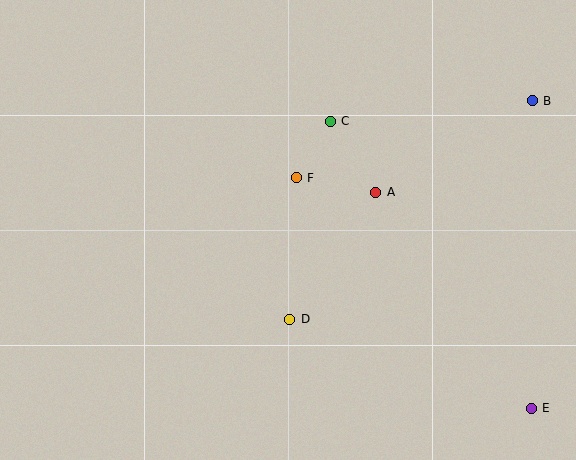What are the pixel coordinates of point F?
Point F is at (296, 178).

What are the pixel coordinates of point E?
Point E is at (531, 408).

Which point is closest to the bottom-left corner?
Point D is closest to the bottom-left corner.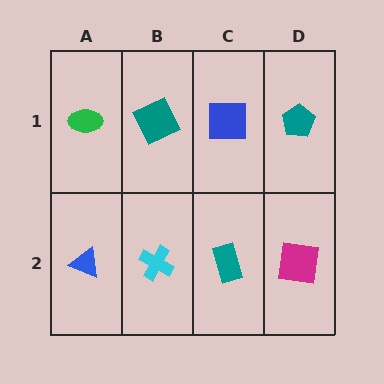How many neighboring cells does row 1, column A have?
2.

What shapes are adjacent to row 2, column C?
A blue square (row 1, column C), a cyan cross (row 2, column B), a magenta square (row 2, column D).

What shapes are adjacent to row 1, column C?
A teal rectangle (row 2, column C), a teal square (row 1, column B), a teal pentagon (row 1, column D).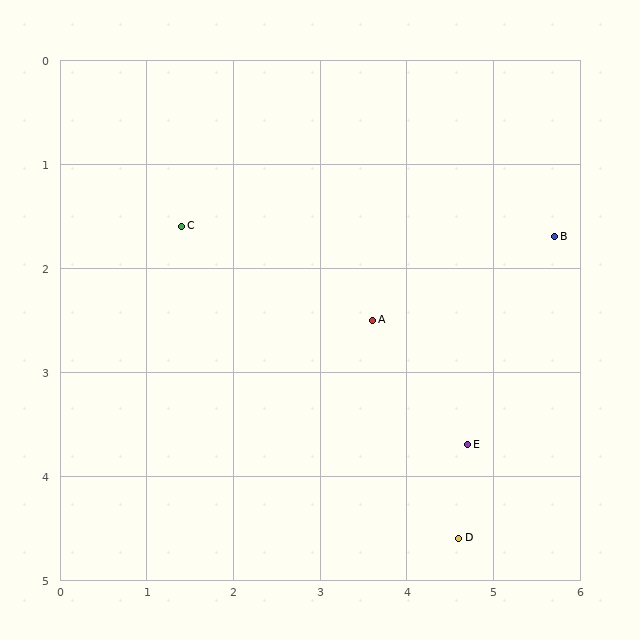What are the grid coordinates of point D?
Point D is at approximately (4.6, 4.6).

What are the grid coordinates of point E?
Point E is at approximately (4.7, 3.7).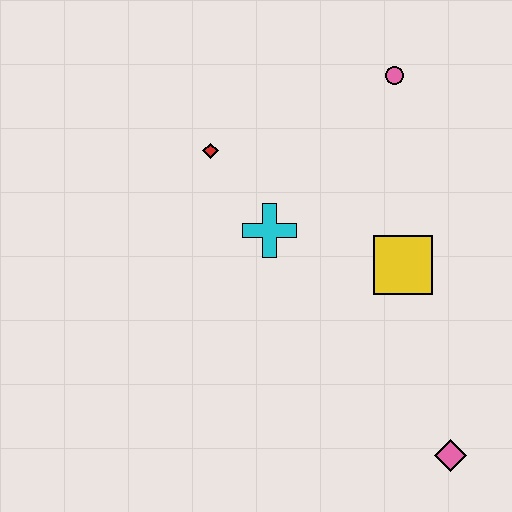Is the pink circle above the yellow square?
Yes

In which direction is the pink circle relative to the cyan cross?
The pink circle is above the cyan cross.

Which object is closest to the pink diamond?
The yellow square is closest to the pink diamond.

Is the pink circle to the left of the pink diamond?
Yes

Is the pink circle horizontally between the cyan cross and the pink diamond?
Yes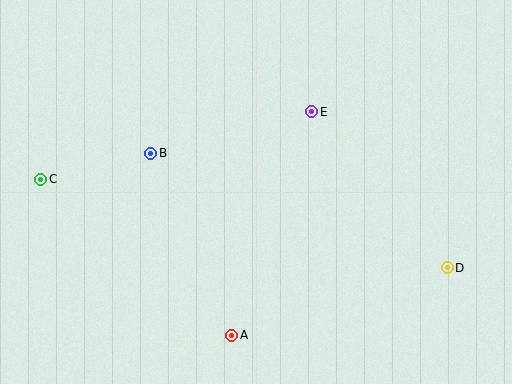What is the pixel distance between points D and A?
The distance between D and A is 226 pixels.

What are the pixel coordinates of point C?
Point C is at (41, 179).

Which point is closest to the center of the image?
Point E at (312, 112) is closest to the center.